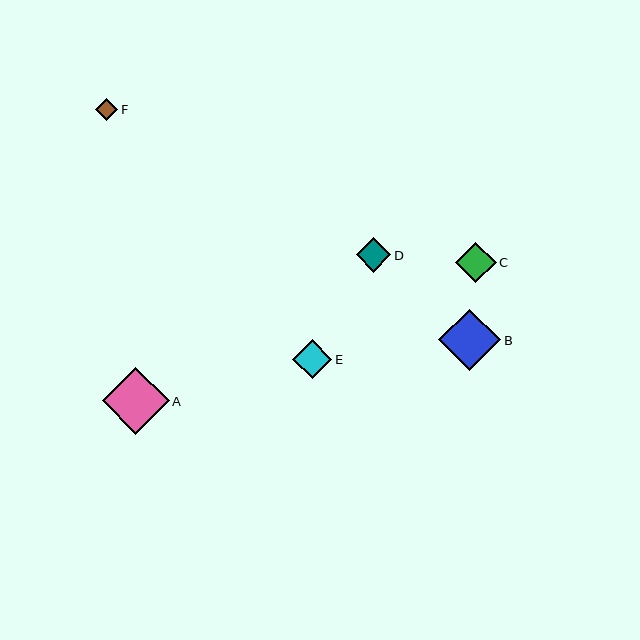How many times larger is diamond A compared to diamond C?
Diamond A is approximately 1.6 times the size of diamond C.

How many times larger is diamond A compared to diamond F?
Diamond A is approximately 3.0 times the size of diamond F.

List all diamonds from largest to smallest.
From largest to smallest: A, B, C, E, D, F.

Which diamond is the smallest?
Diamond F is the smallest with a size of approximately 22 pixels.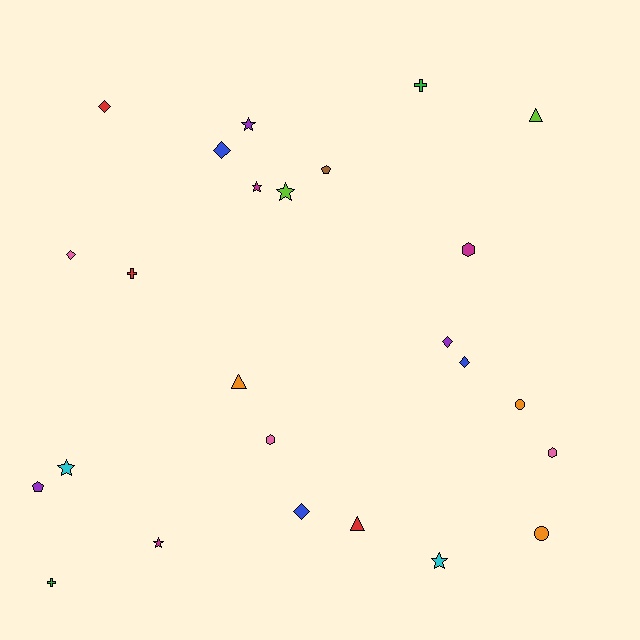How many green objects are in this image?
There are 2 green objects.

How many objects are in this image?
There are 25 objects.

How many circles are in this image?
There are 2 circles.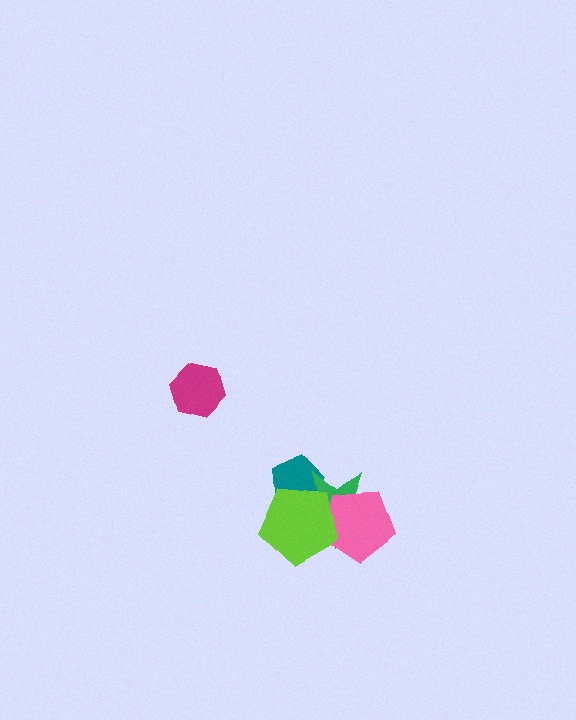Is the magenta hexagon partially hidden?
No, no other shape covers it.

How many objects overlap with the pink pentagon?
2 objects overlap with the pink pentagon.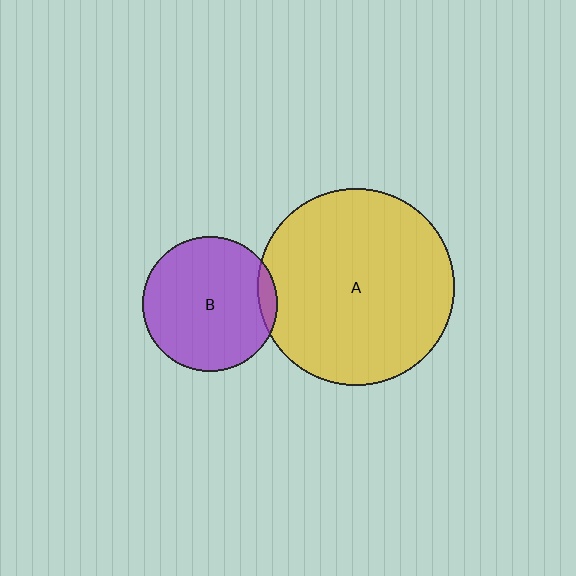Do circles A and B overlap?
Yes.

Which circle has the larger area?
Circle A (yellow).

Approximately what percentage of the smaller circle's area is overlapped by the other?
Approximately 5%.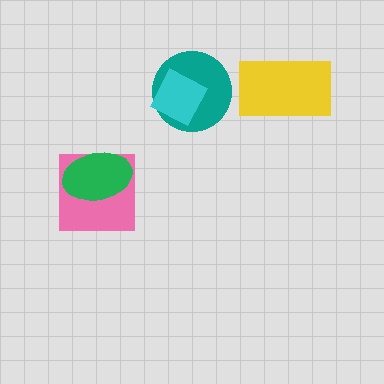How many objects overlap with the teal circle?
1 object overlaps with the teal circle.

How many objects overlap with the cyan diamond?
1 object overlaps with the cyan diamond.